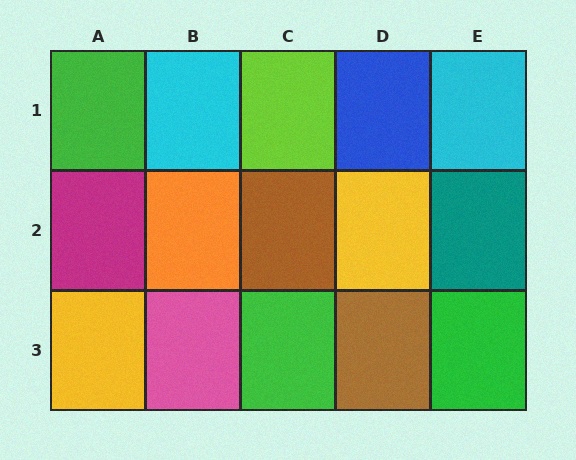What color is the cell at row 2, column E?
Teal.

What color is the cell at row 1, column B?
Cyan.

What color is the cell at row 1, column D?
Blue.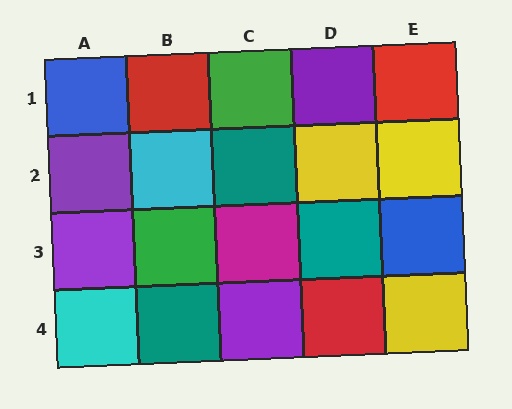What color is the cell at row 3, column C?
Magenta.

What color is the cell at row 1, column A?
Blue.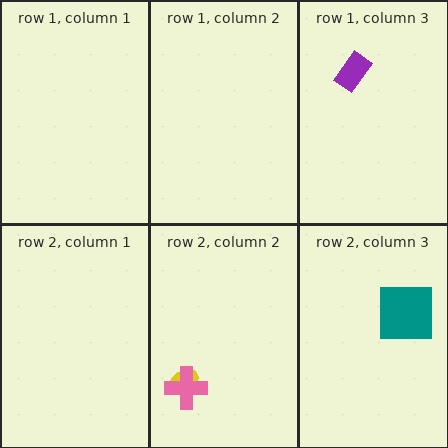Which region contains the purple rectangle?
The row 1, column 3 region.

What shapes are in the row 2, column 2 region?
The yellow ellipse, the pink cross.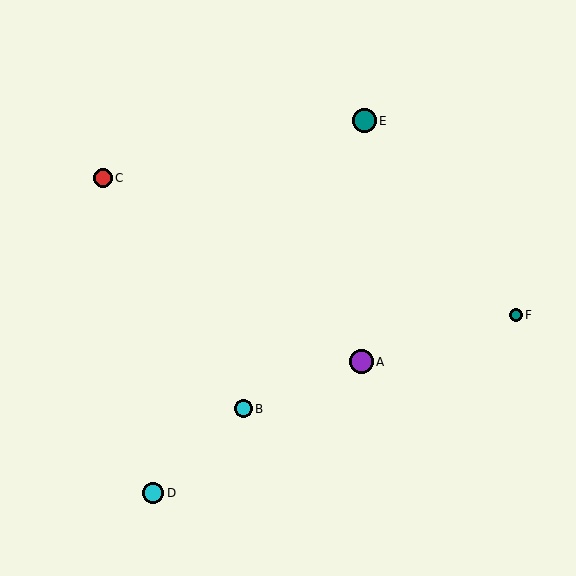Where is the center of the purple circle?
The center of the purple circle is at (361, 362).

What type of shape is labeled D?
Shape D is a cyan circle.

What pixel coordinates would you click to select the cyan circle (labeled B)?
Click at (244, 409) to select the cyan circle B.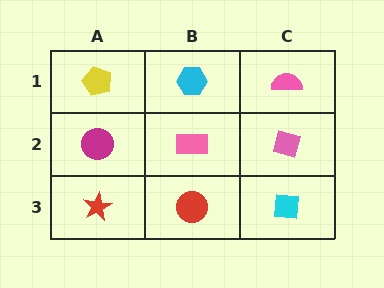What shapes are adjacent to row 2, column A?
A yellow pentagon (row 1, column A), a red star (row 3, column A), a pink rectangle (row 2, column B).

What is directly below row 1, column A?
A magenta circle.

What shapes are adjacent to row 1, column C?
A pink diamond (row 2, column C), a cyan hexagon (row 1, column B).